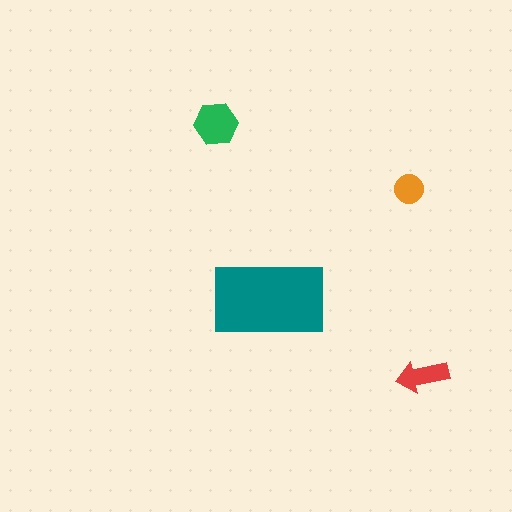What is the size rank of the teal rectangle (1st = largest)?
1st.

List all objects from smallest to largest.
The orange circle, the red arrow, the green hexagon, the teal rectangle.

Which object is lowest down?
The red arrow is bottommost.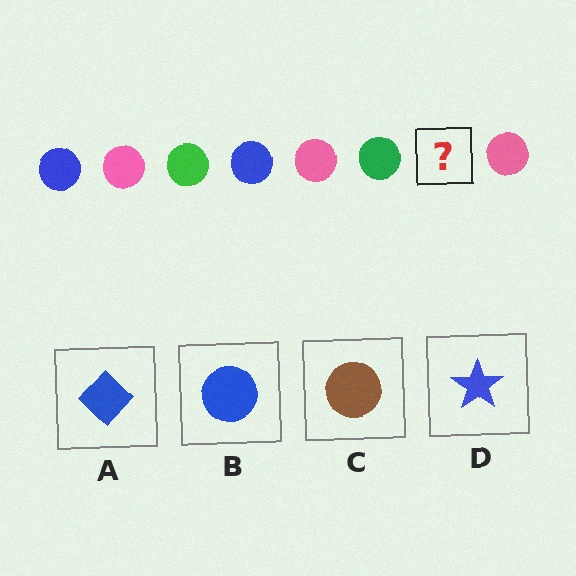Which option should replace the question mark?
Option B.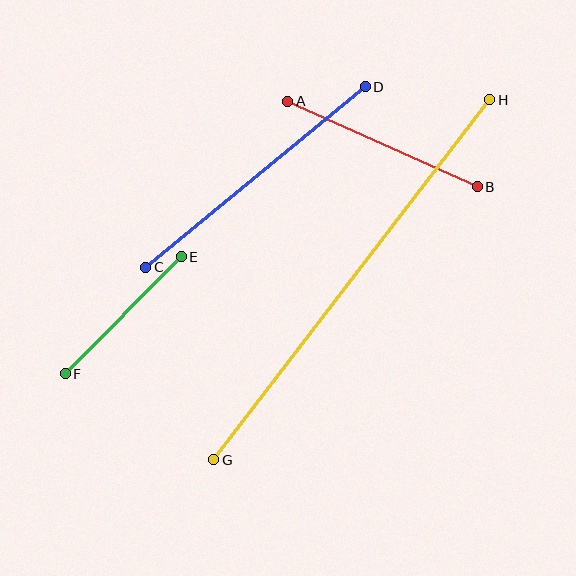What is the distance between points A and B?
The distance is approximately 208 pixels.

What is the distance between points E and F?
The distance is approximately 165 pixels.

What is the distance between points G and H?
The distance is approximately 454 pixels.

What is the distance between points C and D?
The distance is approximately 284 pixels.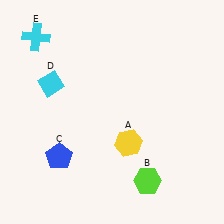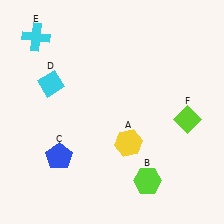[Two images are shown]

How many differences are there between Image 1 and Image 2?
There is 1 difference between the two images.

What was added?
A lime diamond (F) was added in Image 2.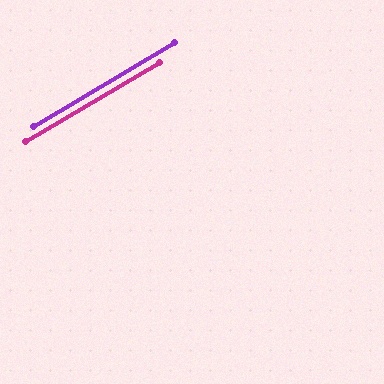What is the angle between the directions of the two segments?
Approximately 0 degrees.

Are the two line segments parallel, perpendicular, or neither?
Parallel — their directions differ by only 0.2°.